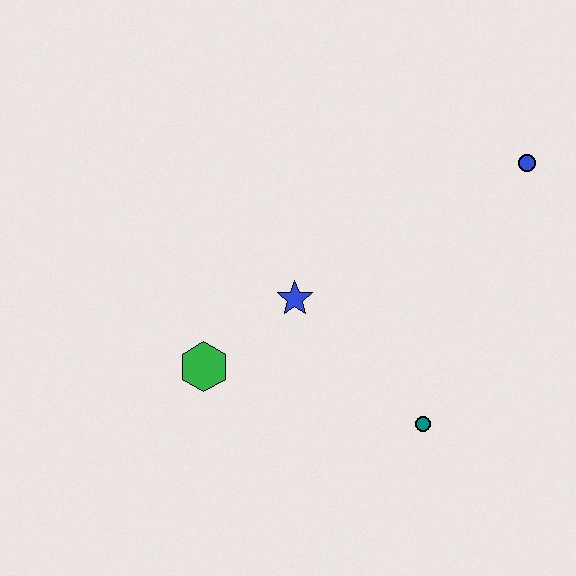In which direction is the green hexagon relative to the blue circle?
The green hexagon is to the left of the blue circle.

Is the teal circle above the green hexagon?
No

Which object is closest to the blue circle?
The blue star is closest to the blue circle.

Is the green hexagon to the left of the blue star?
Yes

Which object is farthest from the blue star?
The blue circle is farthest from the blue star.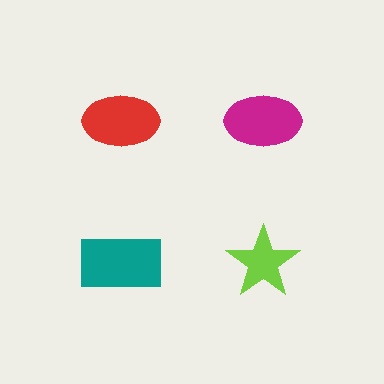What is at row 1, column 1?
A red ellipse.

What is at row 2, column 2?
A lime star.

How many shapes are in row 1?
2 shapes.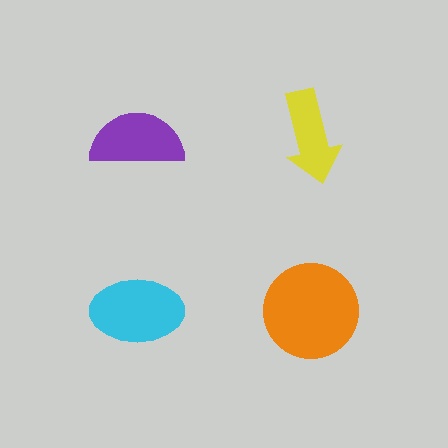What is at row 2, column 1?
A cyan ellipse.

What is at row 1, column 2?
A yellow arrow.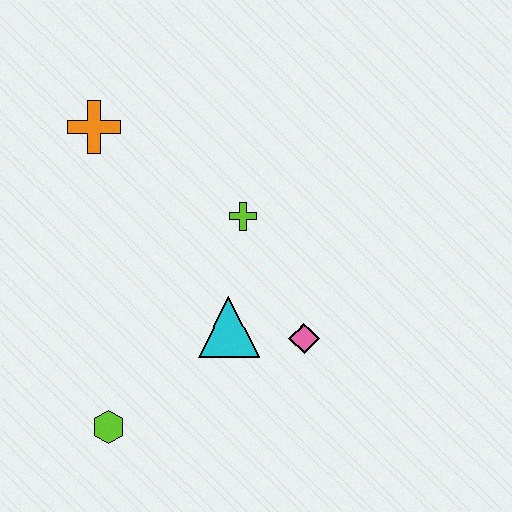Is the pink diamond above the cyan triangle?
No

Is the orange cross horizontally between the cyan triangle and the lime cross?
No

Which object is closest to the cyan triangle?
The pink diamond is closest to the cyan triangle.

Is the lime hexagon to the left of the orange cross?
No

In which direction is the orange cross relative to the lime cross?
The orange cross is to the left of the lime cross.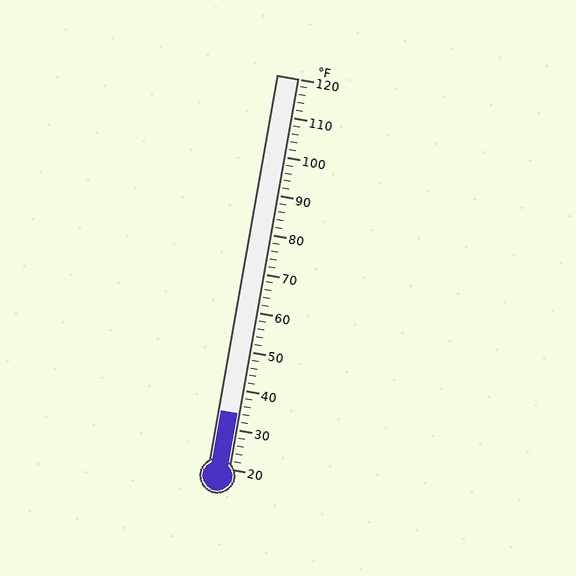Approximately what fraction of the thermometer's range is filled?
The thermometer is filled to approximately 15% of its range.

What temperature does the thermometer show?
The thermometer shows approximately 34°F.